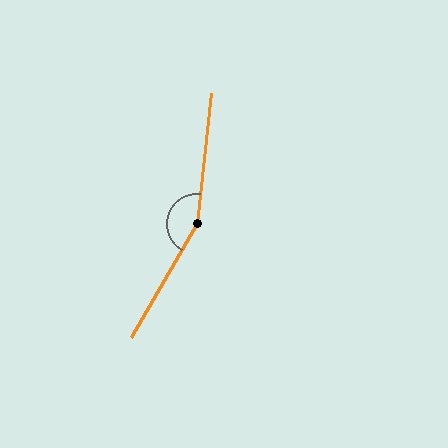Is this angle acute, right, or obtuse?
It is obtuse.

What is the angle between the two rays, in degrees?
Approximately 156 degrees.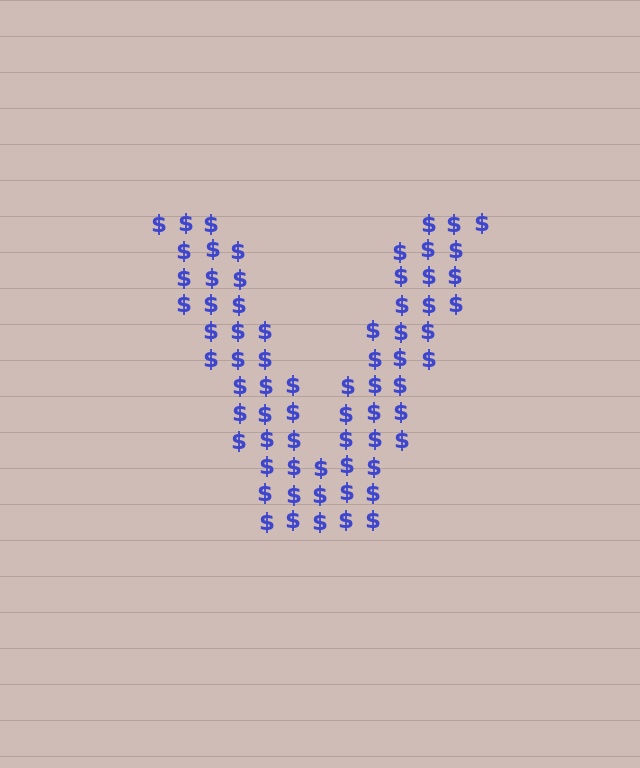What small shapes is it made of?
It is made of small dollar signs.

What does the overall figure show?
The overall figure shows the letter V.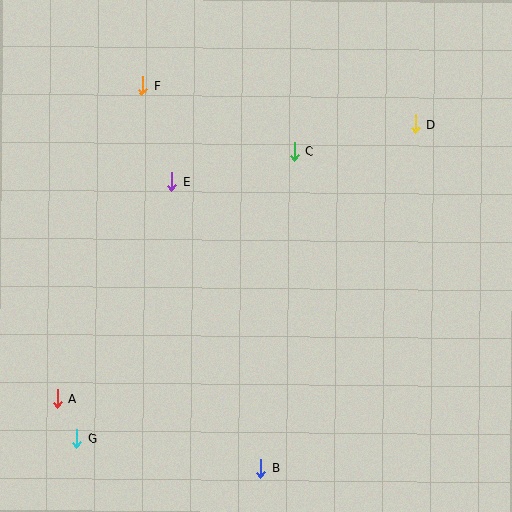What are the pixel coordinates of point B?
Point B is at (261, 468).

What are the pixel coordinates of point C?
Point C is at (294, 152).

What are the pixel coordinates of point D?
Point D is at (416, 124).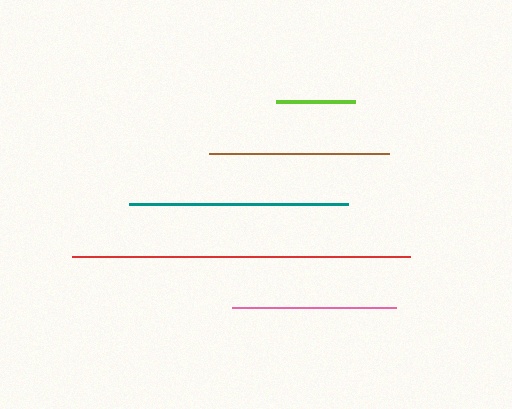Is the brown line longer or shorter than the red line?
The red line is longer than the brown line.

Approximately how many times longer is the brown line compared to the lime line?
The brown line is approximately 2.3 times the length of the lime line.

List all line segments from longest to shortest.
From longest to shortest: red, teal, brown, pink, lime.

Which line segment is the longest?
The red line is the longest at approximately 338 pixels.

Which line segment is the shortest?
The lime line is the shortest at approximately 79 pixels.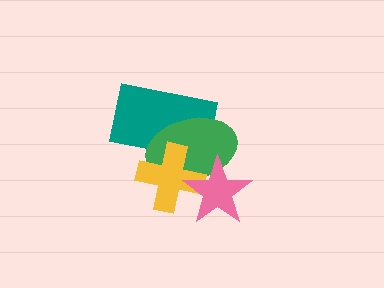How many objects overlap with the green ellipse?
3 objects overlap with the green ellipse.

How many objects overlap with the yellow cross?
3 objects overlap with the yellow cross.